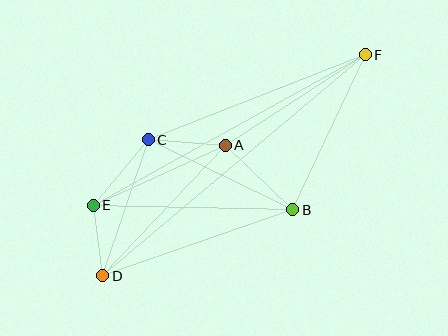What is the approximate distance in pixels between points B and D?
The distance between B and D is approximately 201 pixels.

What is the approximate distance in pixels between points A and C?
The distance between A and C is approximately 77 pixels.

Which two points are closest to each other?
Points D and E are closest to each other.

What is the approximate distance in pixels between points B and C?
The distance between B and C is approximately 160 pixels.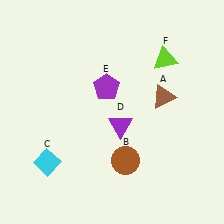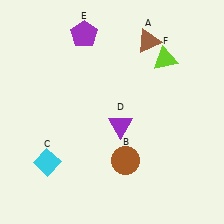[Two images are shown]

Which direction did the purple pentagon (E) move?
The purple pentagon (E) moved up.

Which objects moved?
The objects that moved are: the brown triangle (A), the purple pentagon (E).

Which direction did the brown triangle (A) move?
The brown triangle (A) moved up.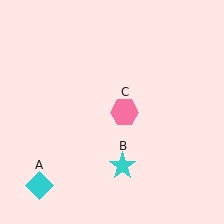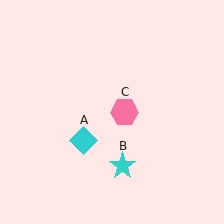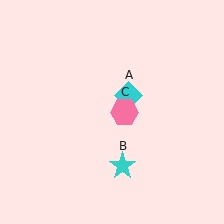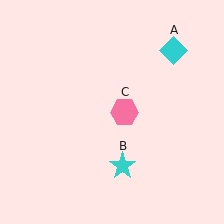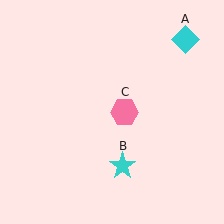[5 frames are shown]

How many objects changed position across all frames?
1 object changed position: cyan diamond (object A).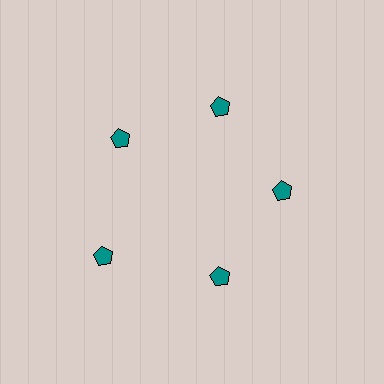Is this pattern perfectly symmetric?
No. The 5 teal pentagons are arranged in a ring, but one element near the 8 o'clock position is pushed outward from the center, breaking the 5-fold rotational symmetry.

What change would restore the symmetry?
The symmetry would be restored by moving it inward, back onto the ring so that all 5 pentagons sit at equal angles and equal distance from the center.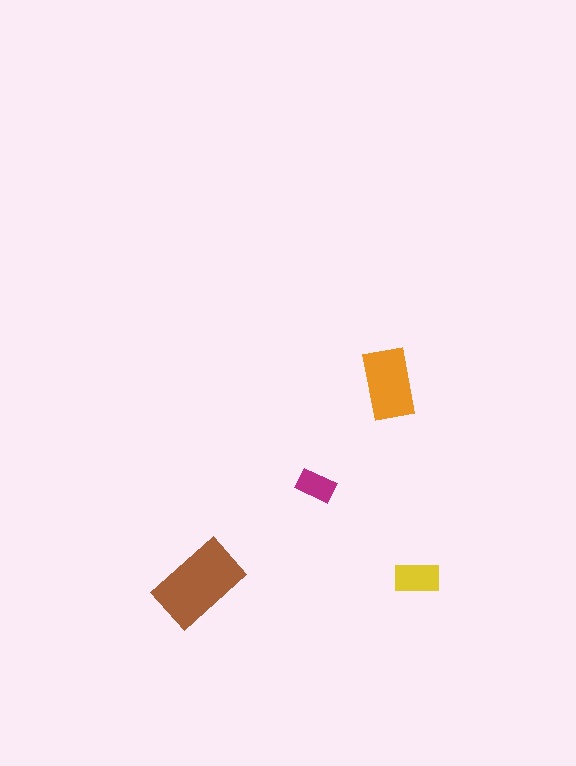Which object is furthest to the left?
The brown rectangle is leftmost.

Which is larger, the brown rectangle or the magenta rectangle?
The brown one.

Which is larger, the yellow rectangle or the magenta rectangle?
The yellow one.